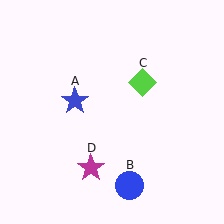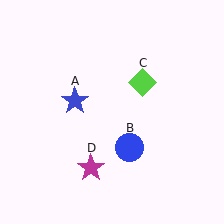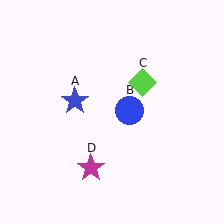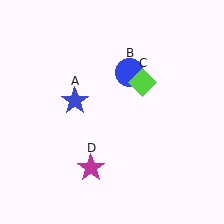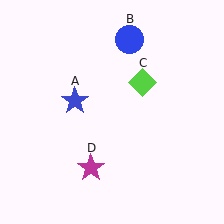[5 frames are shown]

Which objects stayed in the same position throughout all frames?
Blue star (object A) and lime diamond (object C) and magenta star (object D) remained stationary.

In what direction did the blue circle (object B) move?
The blue circle (object B) moved up.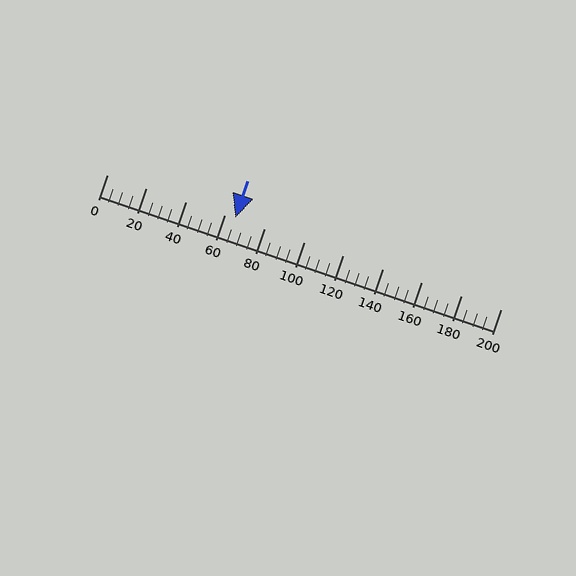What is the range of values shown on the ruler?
The ruler shows values from 0 to 200.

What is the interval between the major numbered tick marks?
The major tick marks are spaced 20 units apart.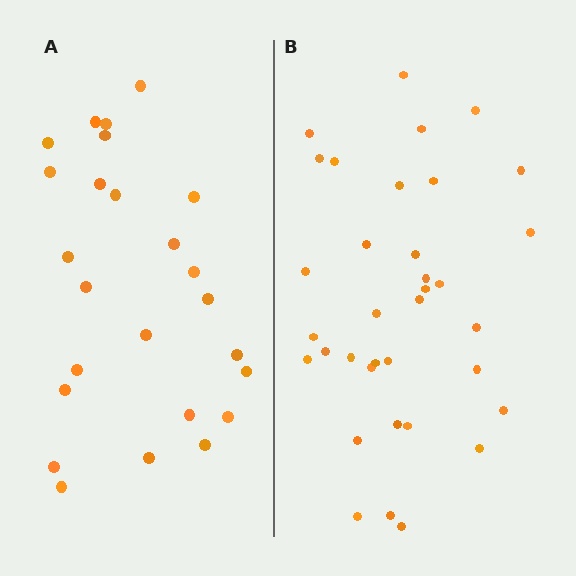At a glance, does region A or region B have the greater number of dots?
Region B (the right region) has more dots.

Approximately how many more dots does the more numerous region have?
Region B has roughly 10 or so more dots than region A.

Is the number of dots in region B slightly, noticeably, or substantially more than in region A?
Region B has noticeably more, but not dramatically so. The ratio is roughly 1.4 to 1.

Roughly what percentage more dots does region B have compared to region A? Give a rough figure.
About 40% more.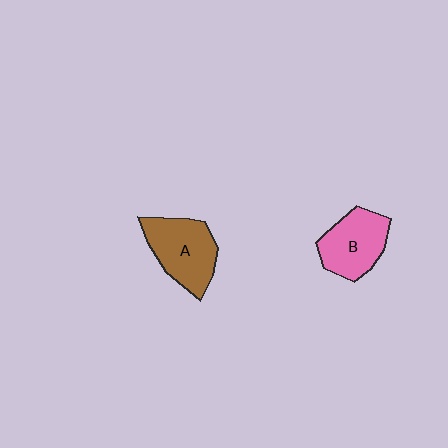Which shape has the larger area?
Shape A (brown).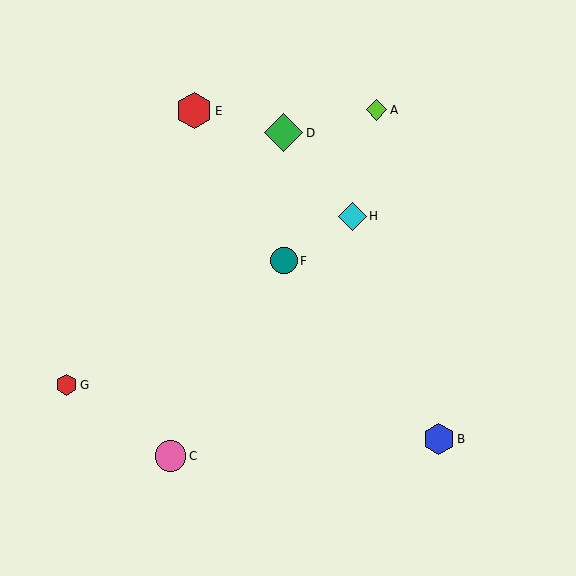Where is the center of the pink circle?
The center of the pink circle is at (171, 456).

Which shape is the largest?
The green diamond (labeled D) is the largest.